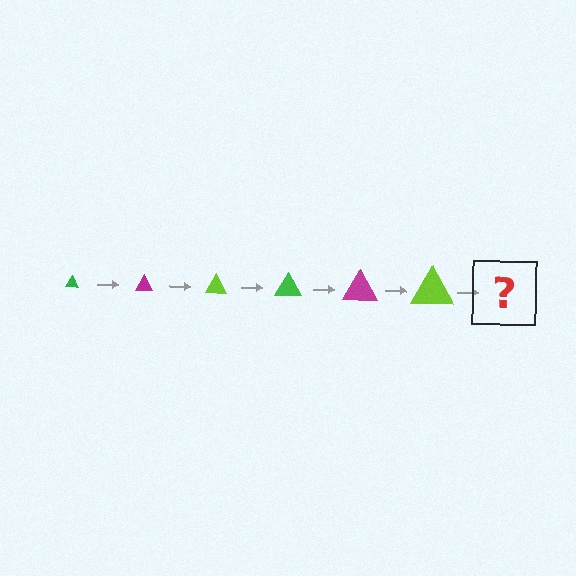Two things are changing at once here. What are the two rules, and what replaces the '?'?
The two rules are that the triangle grows larger each step and the color cycles through green, magenta, and lime. The '?' should be a green triangle, larger than the previous one.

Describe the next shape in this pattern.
It should be a green triangle, larger than the previous one.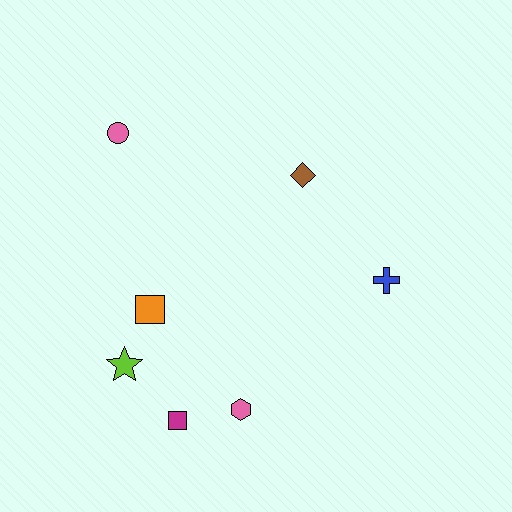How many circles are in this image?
There is 1 circle.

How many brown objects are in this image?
There is 1 brown object.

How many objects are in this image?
There are 7 objects.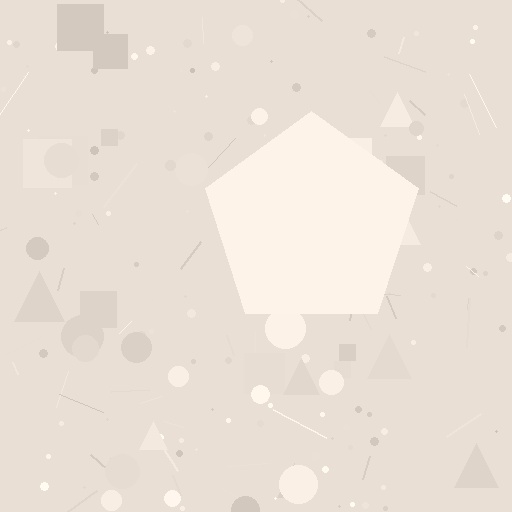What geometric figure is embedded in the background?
A pentagon is embedded in the background.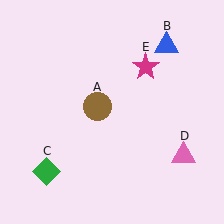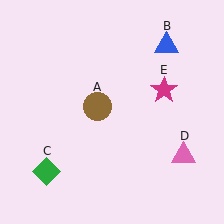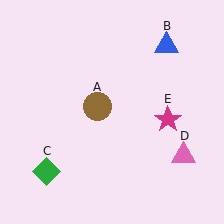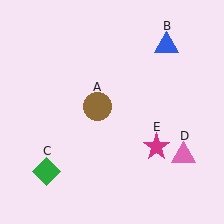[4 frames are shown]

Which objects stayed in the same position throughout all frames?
Brown circle (object A) and blue triangle (object B) and green diamond (object C) and pink triangle (object D) remained stationary.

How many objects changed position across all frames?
1 object changed position: magenta star (object E).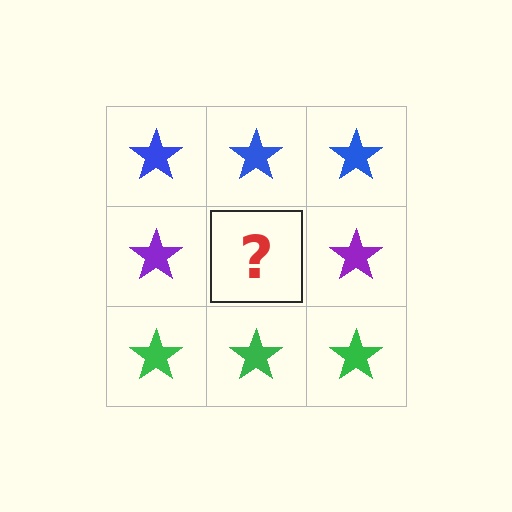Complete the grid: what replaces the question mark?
The question mark should be replaced with a purple star.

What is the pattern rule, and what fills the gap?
The rule is that each row has a consistent color. The gap should be filled with a purple star.